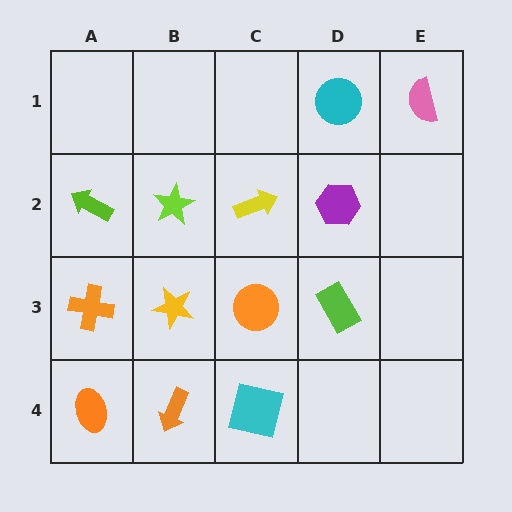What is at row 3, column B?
A yellow star.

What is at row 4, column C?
A cyan square.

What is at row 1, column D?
A cyan circle.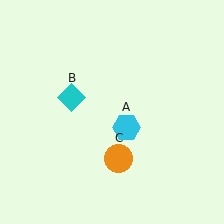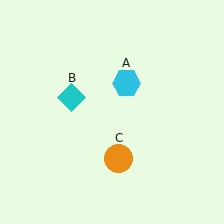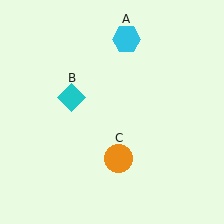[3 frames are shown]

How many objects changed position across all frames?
1 object changed position: cyan hexagon (object A).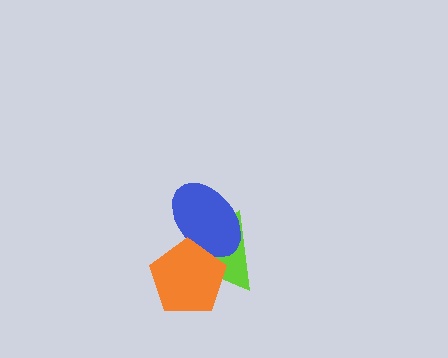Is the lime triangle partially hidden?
Yes, it is partially covered by another shape.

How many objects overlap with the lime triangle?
2 objects overlap with the lime triangle.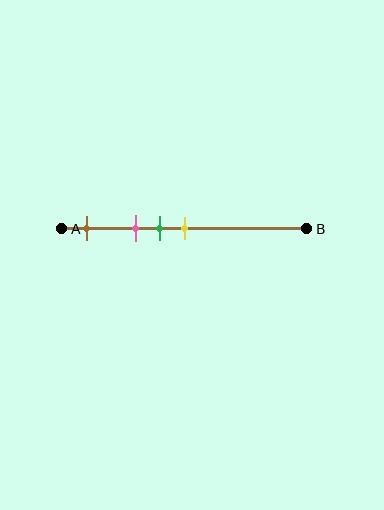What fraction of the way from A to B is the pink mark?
The pink mark is approximately 30% (0.3) of the way from A to B.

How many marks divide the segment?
There are 4 marks dividing the segment.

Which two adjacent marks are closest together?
The green and yellow marks are the closest adjacent pair.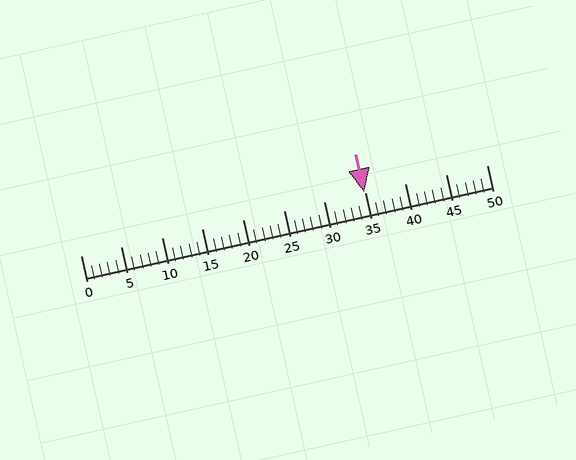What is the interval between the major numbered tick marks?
The major tick marks are spaced 5 units apart.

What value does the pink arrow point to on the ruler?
The pink arrow points to approximately 35.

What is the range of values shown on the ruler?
The ruler shows values from 0 to 50.